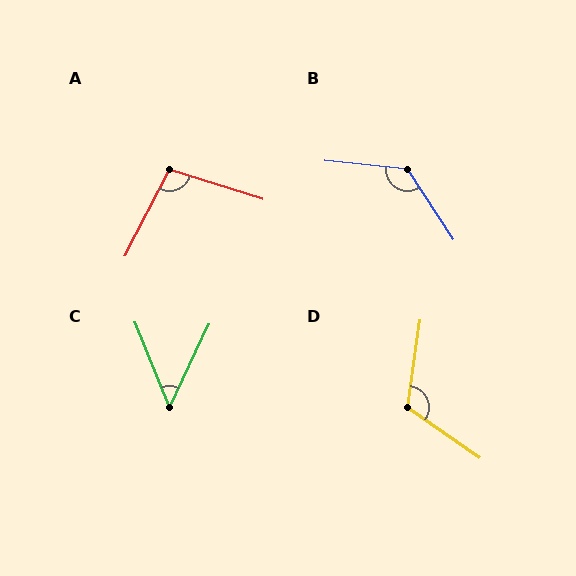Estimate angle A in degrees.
Approximately 99 degrees.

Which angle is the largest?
B, at approximately 129 degrees.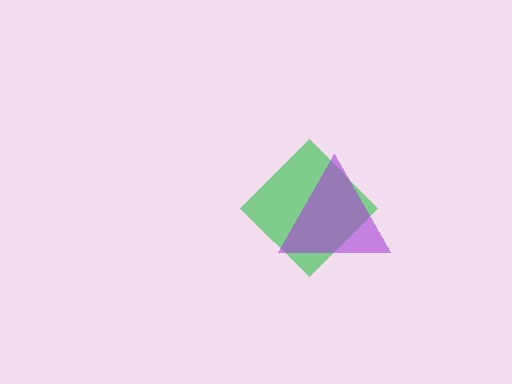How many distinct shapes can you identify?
There are 2 distinct shapes: a green diamond, a purple triangle.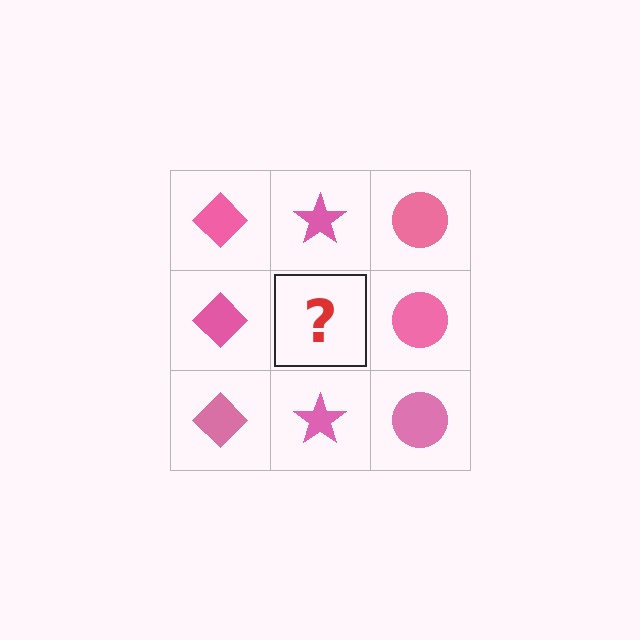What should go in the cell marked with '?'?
The missing cell should contain a pink star.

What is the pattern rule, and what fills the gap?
The rule is that each column has a consistent shape. The gap should be filled with a pink star.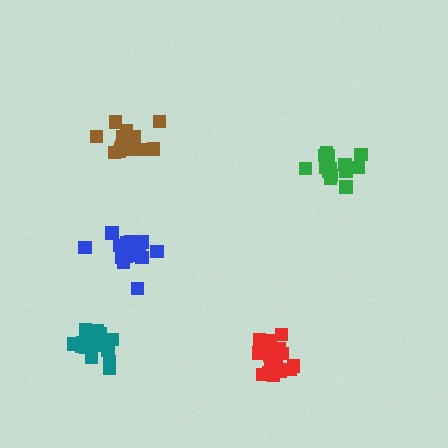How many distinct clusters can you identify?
There are 5 distinct clusters.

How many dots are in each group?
Group 1: 16 dots, Group 2: 19 dots, Group 3: 17 dots, Group 4: 15 dots, Group 5: 18 dots (85 total).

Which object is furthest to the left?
The teal cluster is leftmost.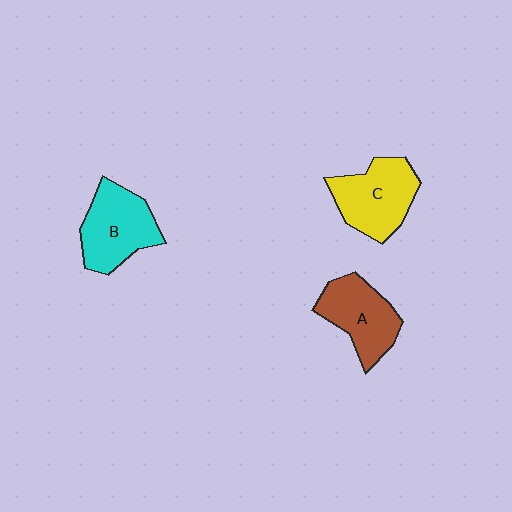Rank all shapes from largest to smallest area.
From largest to smallest: C (yellow), B (cyan), A (brown).